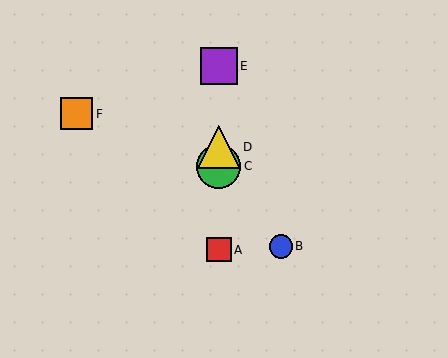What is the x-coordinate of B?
Object B is at x≈281.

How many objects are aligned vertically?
4 objects (A, C, D, E) are aligned vertically.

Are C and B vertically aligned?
No, C is at x≈219 and B is at x≈281.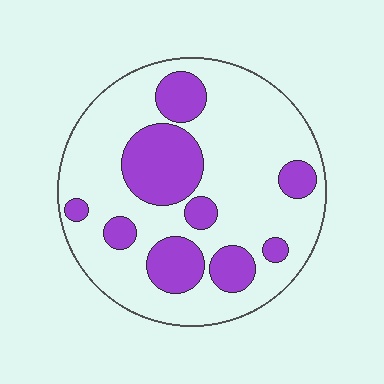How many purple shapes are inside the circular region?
9.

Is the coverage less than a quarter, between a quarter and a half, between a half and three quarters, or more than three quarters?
Between a quarter and a half.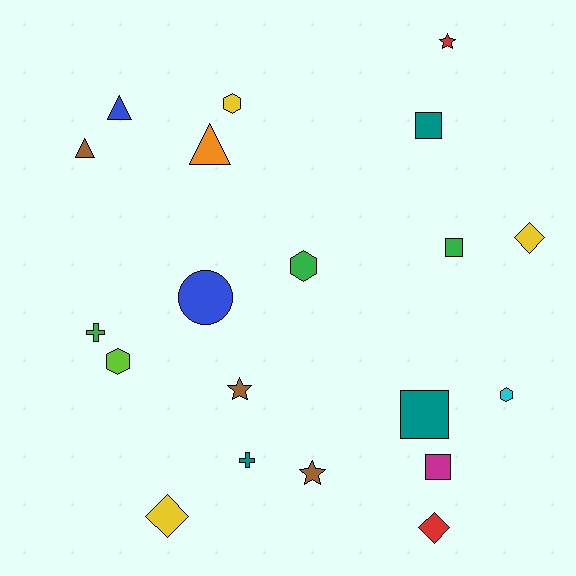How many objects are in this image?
There are 20 objects.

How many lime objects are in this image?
There is 1 lime object.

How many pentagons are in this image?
There are no pentagons.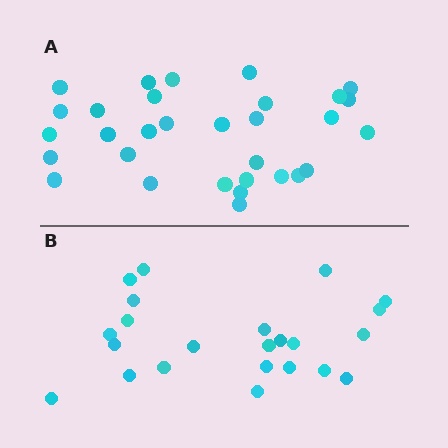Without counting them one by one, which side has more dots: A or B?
Region A (the top region) has more dots.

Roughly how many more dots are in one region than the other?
Region A has roughly 8 or so more dots than region B.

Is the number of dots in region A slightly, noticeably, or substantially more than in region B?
Region A has noticeably more, but not dramatically so. The ratio is roughly 1.3 to 1.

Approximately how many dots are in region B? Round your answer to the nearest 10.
About 20 dots. (The exact count is 23, which rounds to 20.)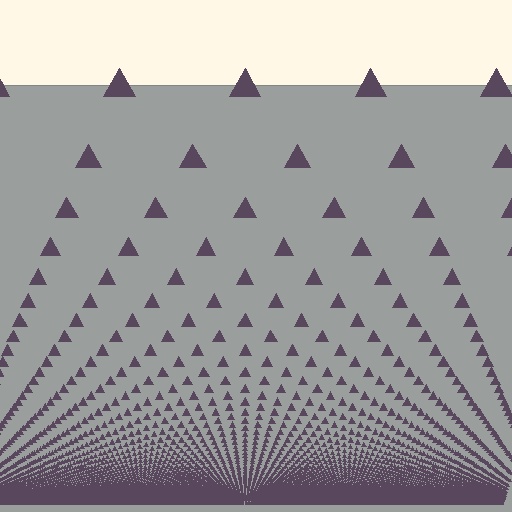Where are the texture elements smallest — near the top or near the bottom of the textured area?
Near the bottom.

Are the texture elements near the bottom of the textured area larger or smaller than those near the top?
Smaller. The gradient is inverted — elements near the bottom are smaller and denser.